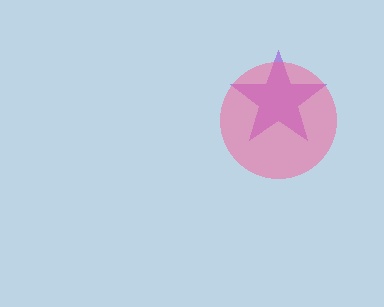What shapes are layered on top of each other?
The layered shapes are: a purple star, a pink circle.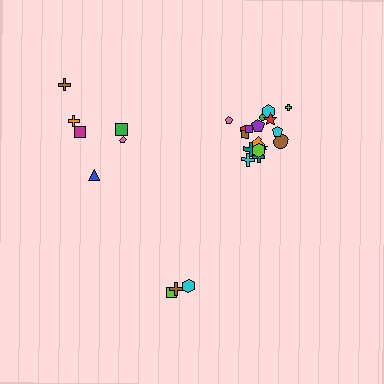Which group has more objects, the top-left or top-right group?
The top-right group.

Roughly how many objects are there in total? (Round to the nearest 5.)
Roughly 25 objects in total.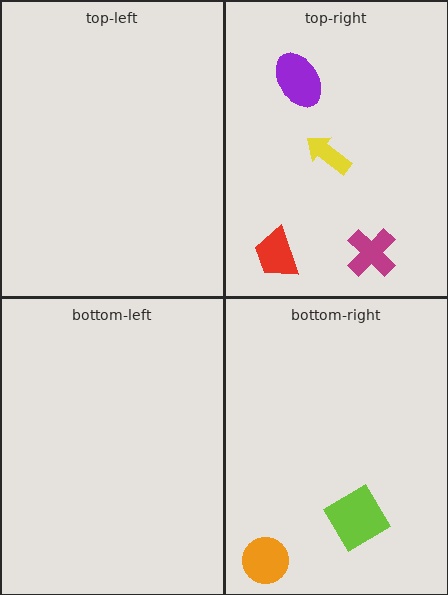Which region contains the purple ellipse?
The top-right region.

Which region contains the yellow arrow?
The top-right region.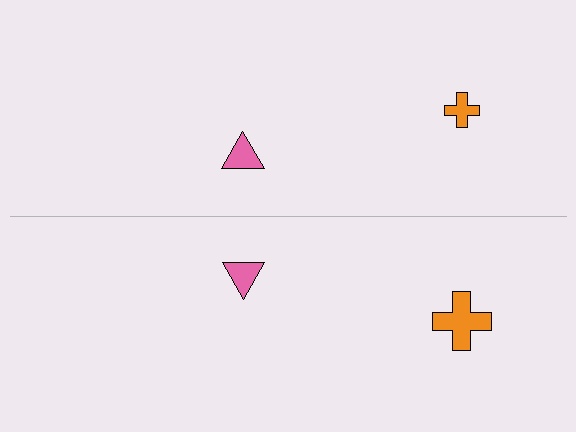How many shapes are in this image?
There are 4 shapes in this image.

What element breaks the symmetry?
The orange cross on the bottom side has a different size than its mirror counterpart.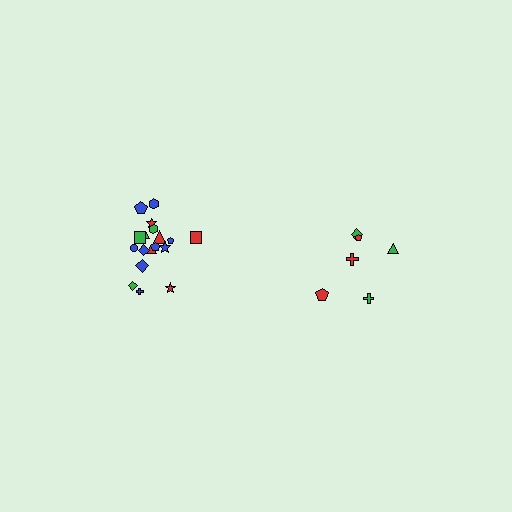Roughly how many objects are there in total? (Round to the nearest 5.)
Roughly 25 objects in total.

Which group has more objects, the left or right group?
The left group.